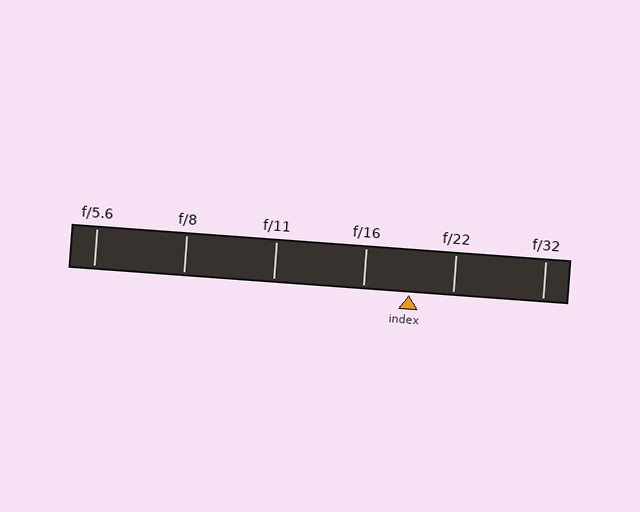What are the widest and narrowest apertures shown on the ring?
The widest aperture shown is f/5.6 and the narrowest is f/32.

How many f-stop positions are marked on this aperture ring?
There are 6 f-stop positions marked.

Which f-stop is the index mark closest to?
The index mark is closest to f/22.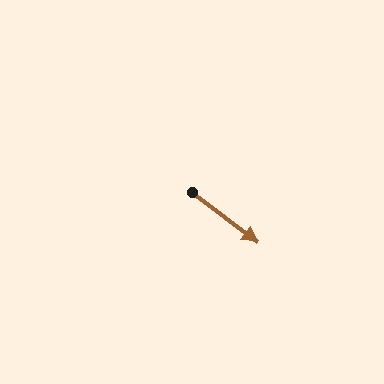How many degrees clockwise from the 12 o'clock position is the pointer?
Approximately 127 degrees.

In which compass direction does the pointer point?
Southeast.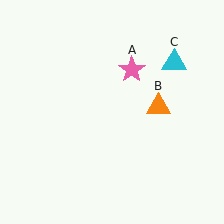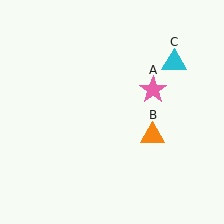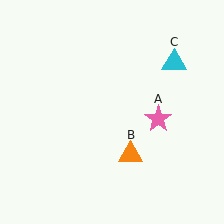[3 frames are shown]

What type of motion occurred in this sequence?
The pink star (object A), orange triangle (object B) rotated clockwise around the center of the scene.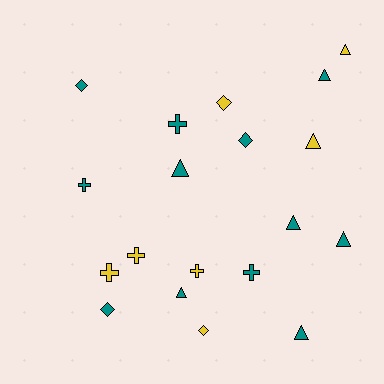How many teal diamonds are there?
There are 3 teal diamonds.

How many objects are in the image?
There are 19 objects.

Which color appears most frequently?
Teal, with 12 objects.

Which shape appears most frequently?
Triangle, with 8 objects.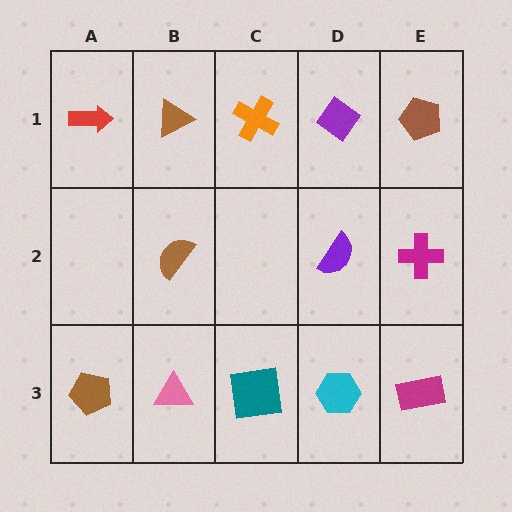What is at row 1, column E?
A brown pentagon.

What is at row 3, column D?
A cyan hexagon.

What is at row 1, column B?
A brown triangle.